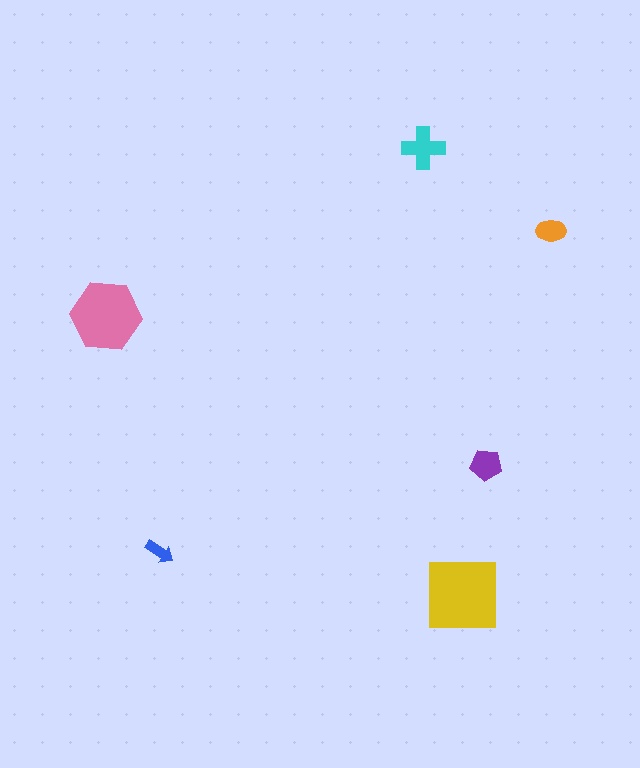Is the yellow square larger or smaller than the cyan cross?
Larger.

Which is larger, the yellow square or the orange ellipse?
The yellow square.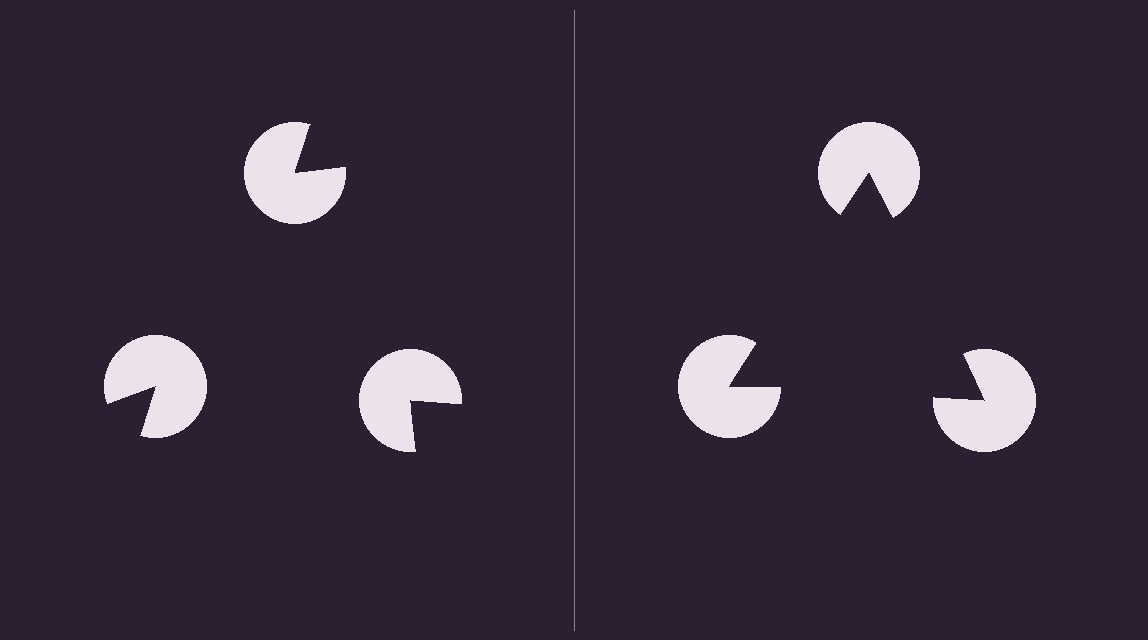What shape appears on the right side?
An illusory triangle.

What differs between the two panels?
The pac-man discs are positioned identically on both sides; only the wedge orientations differ. On the right they align to a triangle; on the left they are misaligned.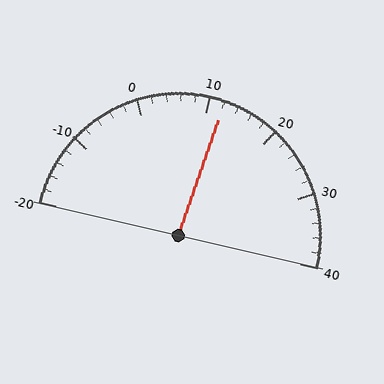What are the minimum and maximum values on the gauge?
The gauge ranges from -20 to 40.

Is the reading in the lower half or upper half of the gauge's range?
The reading is in the upper half of the range (-20 to 40).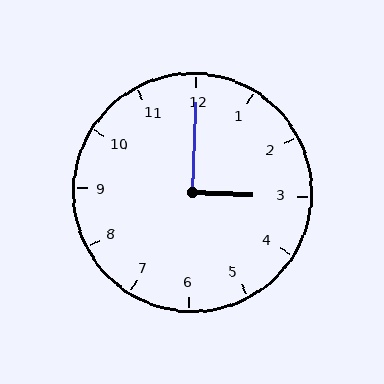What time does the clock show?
3:00.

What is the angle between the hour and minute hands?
Approximately 90 degrees.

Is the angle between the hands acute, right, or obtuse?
It is right.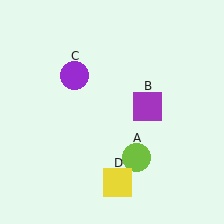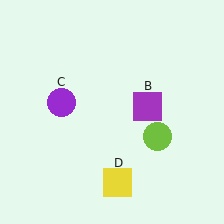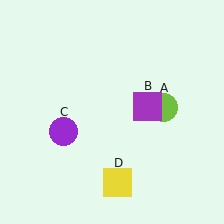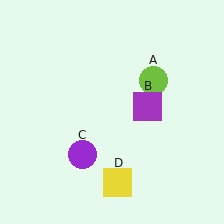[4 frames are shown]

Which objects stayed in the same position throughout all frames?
Purple square (object B) and yellow square (object D) remained stationary.